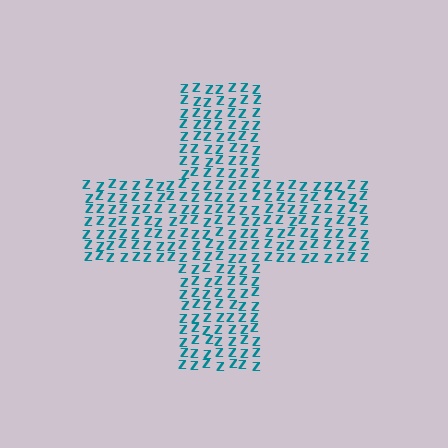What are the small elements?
The small elements are letter Z's.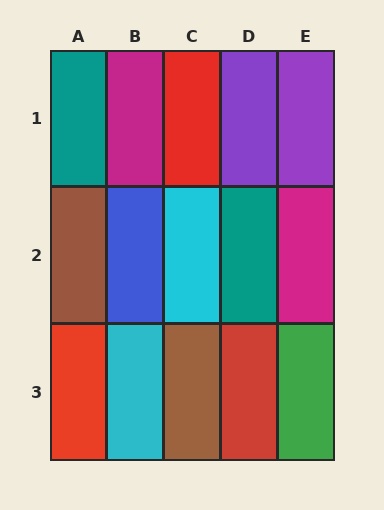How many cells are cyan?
2 cells are cyan.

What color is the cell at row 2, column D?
Teal.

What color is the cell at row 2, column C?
Cyan.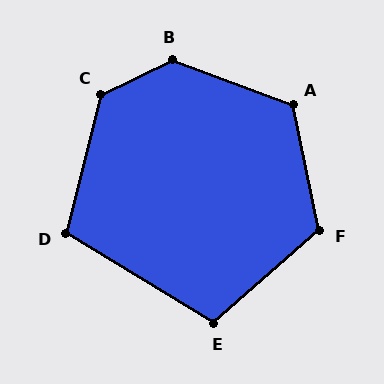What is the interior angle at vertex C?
Approximately 130 degrees (obtuse).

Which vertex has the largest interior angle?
B, at approximately 134 degrees.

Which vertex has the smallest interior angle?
D, at approximately 107 degrees.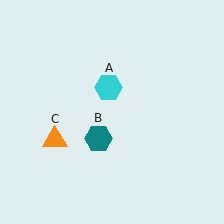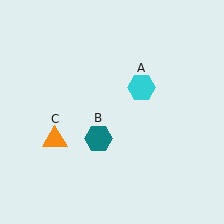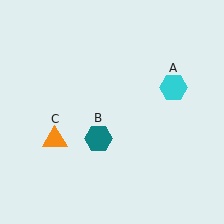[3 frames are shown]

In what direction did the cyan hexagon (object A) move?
The cyan hexagon (object A) moved right.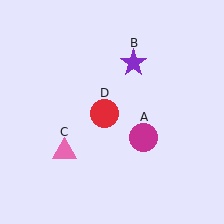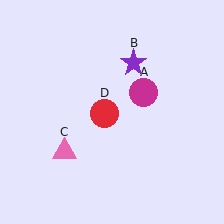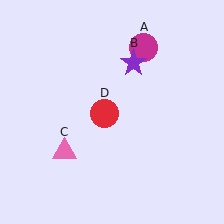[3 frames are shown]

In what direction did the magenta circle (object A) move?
The magenta circle (object A) moved up.